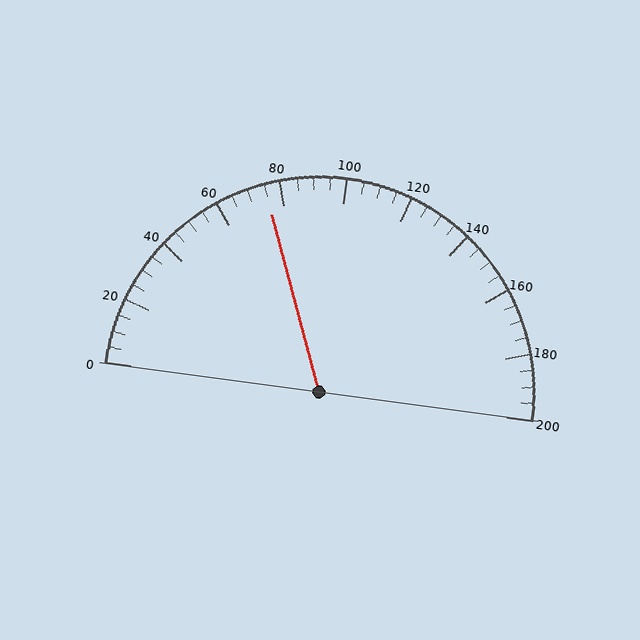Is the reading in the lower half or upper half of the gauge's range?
The reading is in the lower half of the range (0 to 200).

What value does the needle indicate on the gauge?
The needle indicates approximately 75.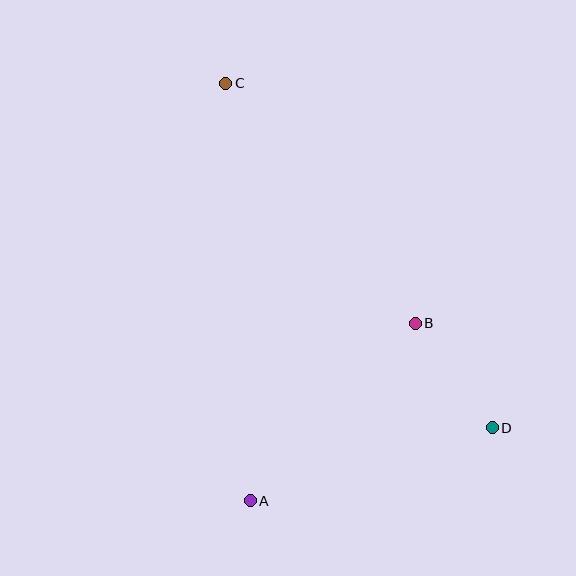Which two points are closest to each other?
Points B and D are closest to each other.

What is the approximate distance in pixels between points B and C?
The distance between B and C is approximately 306 pixels.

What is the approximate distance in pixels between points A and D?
The distance between A and D is approximately 253 pixels.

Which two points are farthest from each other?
Points C and D are farthest from each other.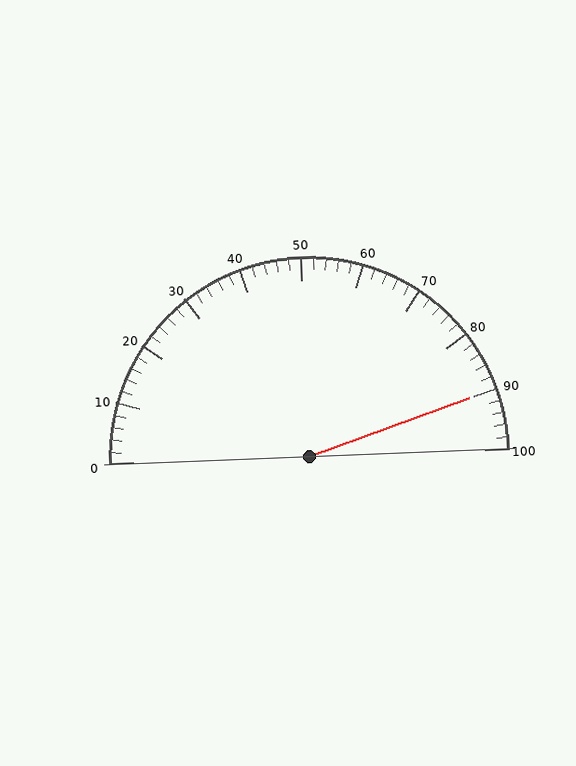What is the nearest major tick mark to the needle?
The nearest major tick mark is 90.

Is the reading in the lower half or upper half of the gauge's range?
The reading is in the upper half of the range (0 to 100).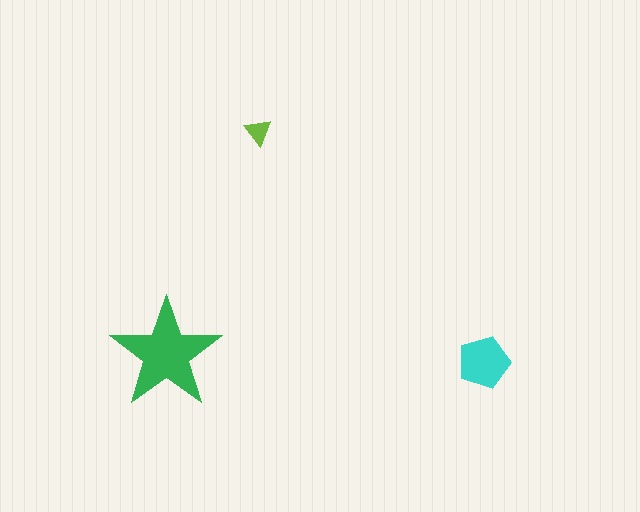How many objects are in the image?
There are 3 objects in the image.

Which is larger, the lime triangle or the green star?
The green star.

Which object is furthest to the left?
The green star is leftmost.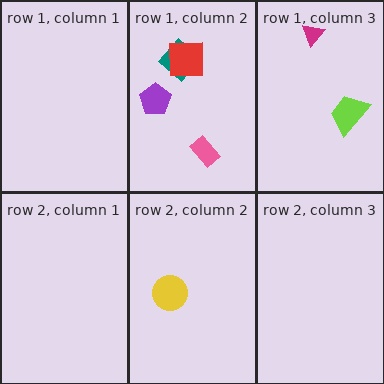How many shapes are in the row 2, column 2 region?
1.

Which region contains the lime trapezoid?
The row 1, column 3 region.